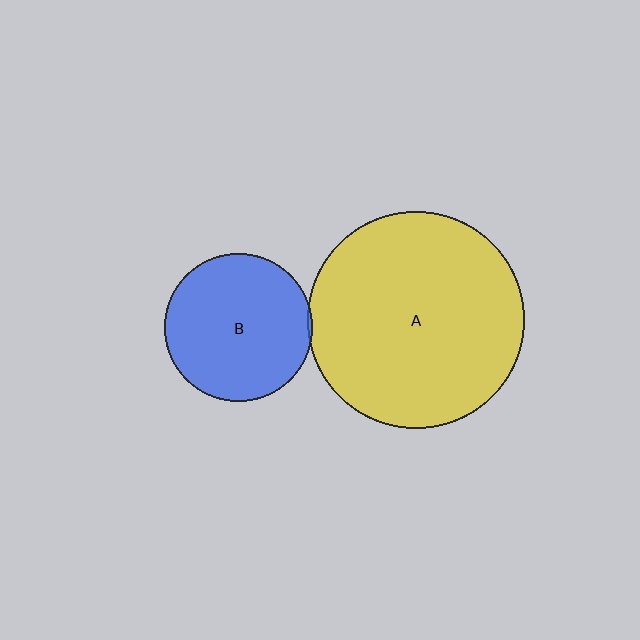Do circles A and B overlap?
Yes.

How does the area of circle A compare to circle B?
Approximately 2.1 times.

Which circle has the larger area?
Circle A (yellow).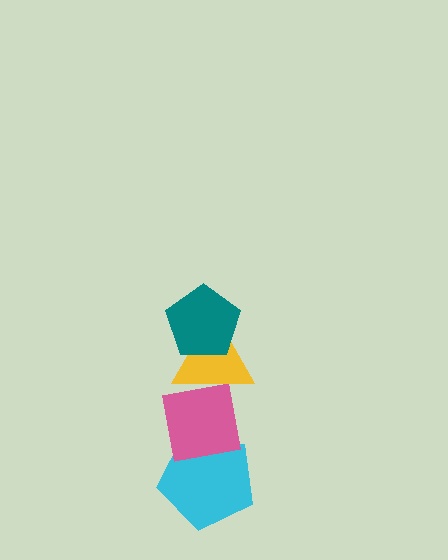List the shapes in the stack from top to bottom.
From top to bottom: the teal pentagon, the yellow triangle, the pink square, the cyan pentagon.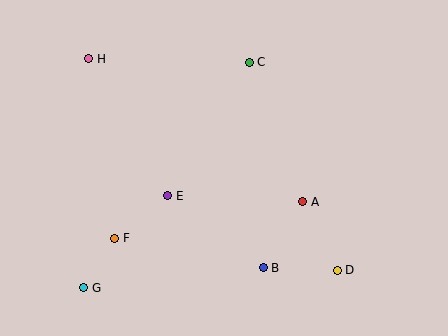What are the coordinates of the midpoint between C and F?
The midpoint between C and F is at (182, 150).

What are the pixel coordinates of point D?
Point D is at (337, 270).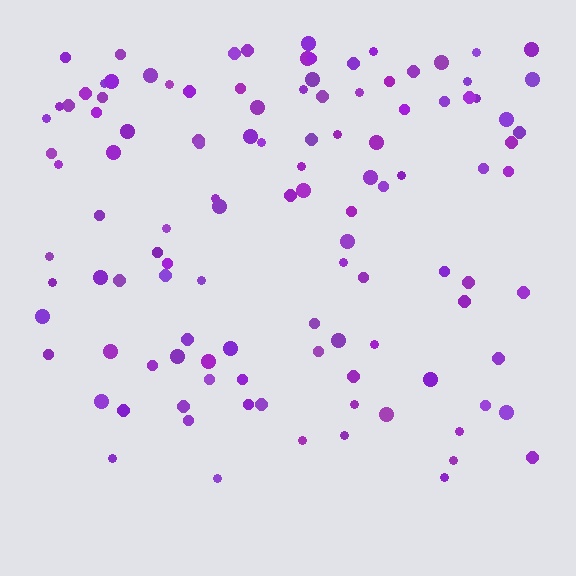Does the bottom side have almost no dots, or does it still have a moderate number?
Still a moderate number, just noticeably fewer than the top.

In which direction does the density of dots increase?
From bottom to top, with the top side densest.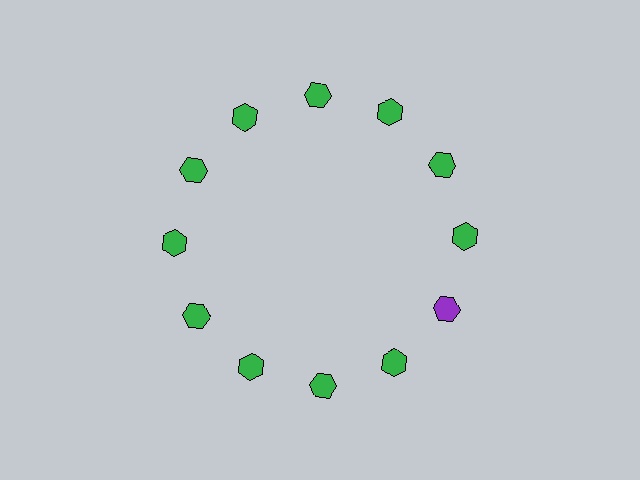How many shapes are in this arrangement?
There are 12 shapes arranged in a ring pattern.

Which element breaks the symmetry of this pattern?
The purple hexagon at roughly the 4 o'clock position breaks the symmetry. All other shapes are green hexagons.